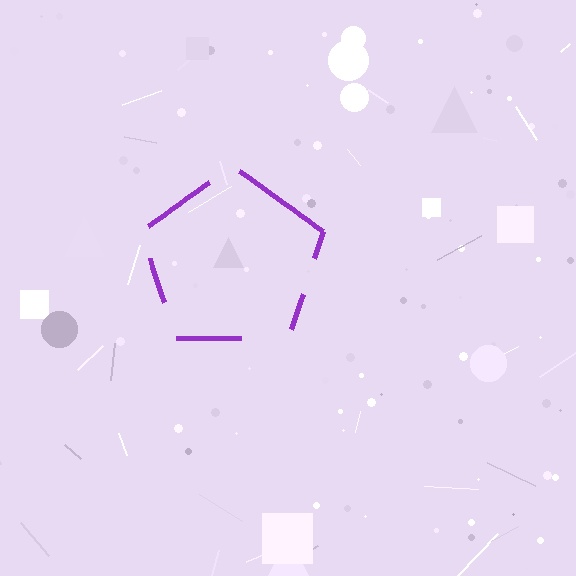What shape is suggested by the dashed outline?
The dashed outline suggests a pentagon.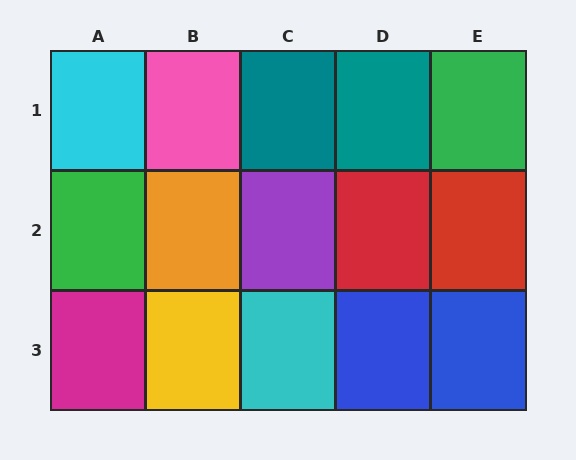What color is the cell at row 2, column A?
Green.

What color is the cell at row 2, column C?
Purple.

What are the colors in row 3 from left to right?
Magenta, yellow, cyan, blue, blue.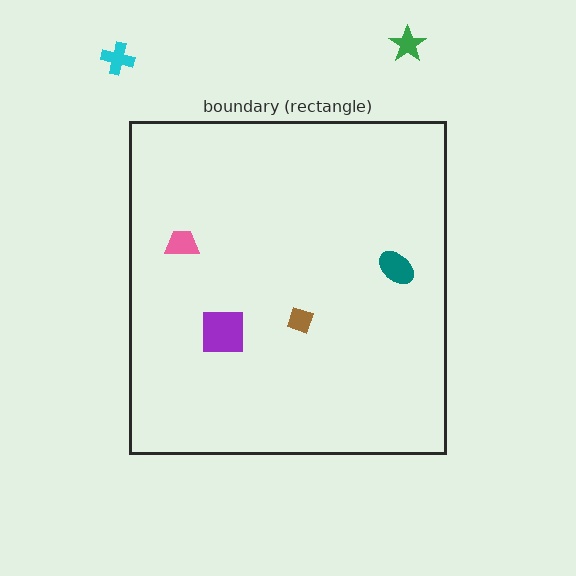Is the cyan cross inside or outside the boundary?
Outside.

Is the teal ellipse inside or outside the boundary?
Inside.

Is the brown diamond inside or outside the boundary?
Inside.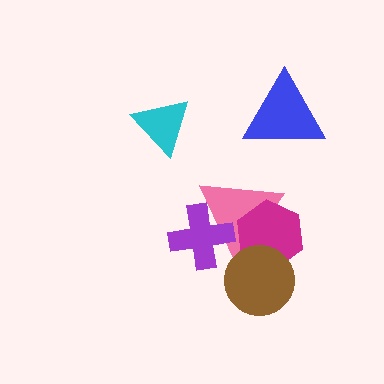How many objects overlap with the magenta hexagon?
2 objects overlap with the magenta hexagon.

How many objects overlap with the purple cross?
1 object overlaps with the purple cross.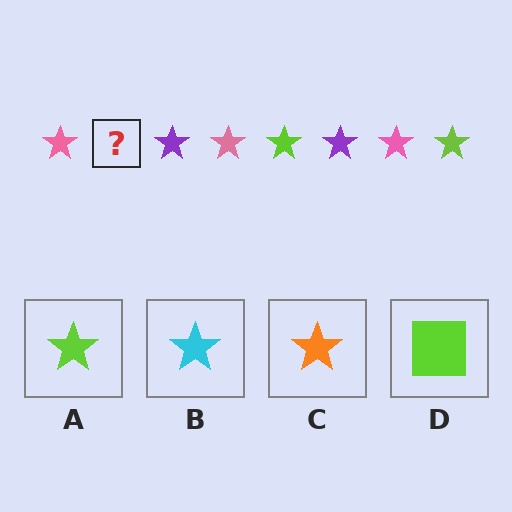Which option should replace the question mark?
Option A.